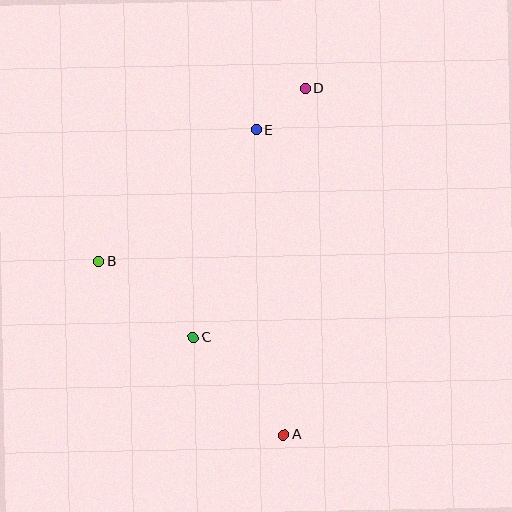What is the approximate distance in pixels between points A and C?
The distance between A and C is approximately 134 pixels.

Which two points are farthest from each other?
Points A and D are farthest from each other.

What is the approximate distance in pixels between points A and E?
The distance between A and E is approximately 306 pixels.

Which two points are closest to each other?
Points D and E are closest to each other.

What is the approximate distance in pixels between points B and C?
The distance between B and C is approximately 121 pixels.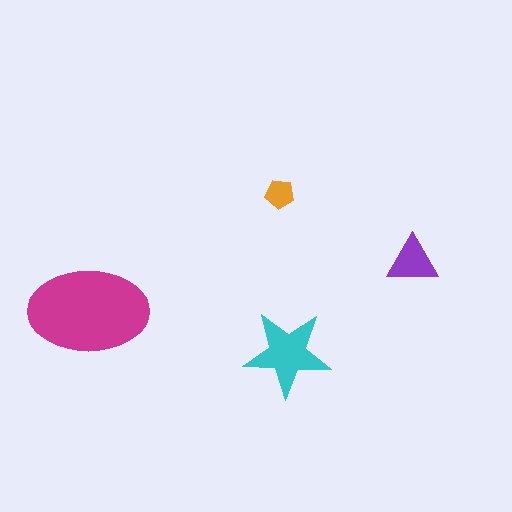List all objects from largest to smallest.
The magenta ellipse, the cyan star, the purple triangle, the orange pentagon.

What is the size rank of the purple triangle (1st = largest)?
3rd.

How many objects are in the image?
There are 4 objects in the image.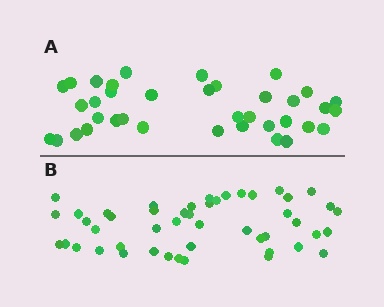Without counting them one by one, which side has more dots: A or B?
Region B (the bottom region) has more dots.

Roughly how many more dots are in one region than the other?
Region B has roughly 12 or so more dots than region A.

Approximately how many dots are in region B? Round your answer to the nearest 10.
About 50 dots. (The exact count is 48, which rounds to 50.)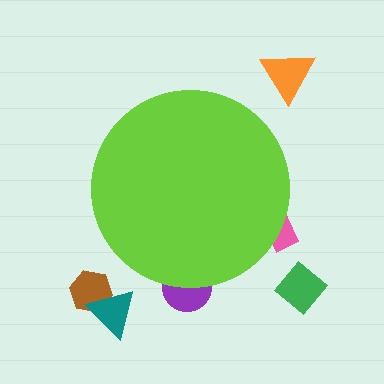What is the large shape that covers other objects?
A lime circle.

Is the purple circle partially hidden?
Yes, the purple circle is partially hidden behind the lime circle.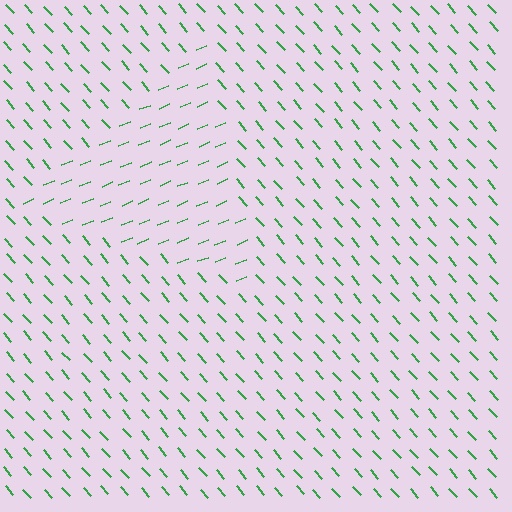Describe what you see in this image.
The image is filled with small green line segments. A triangle region in the image has lines oriented differently from the surrounding lines, creating a visible texture boundary.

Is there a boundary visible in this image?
Yes, there is a texture boundary formed by a change in line orientation.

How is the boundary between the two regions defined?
The boundary is defined purely by a change in line orientation (approximately 70 degrees difference). All lines are the same color and thickness.